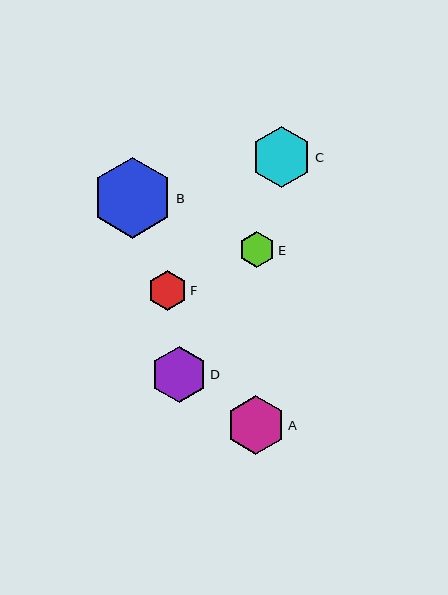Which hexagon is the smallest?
Hexagon E is the smallest with a size of approximately 36 pixels.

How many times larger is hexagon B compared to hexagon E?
Hexagon B is approximately 2.3 times the size of hexagon E.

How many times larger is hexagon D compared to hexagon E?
Hexagon D is approximately 1.6 times the size of hexagon E.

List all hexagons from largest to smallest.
From largest to smallest: B, C, A, D, F, E.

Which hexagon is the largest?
Hexagon B is the largest with a size of approximately 81 pixels.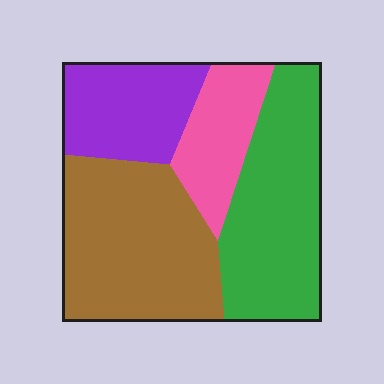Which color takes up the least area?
Pink, at roughly 15%.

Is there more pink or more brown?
Brown.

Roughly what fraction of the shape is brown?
Brown takes up about one third (1/3) of the shape.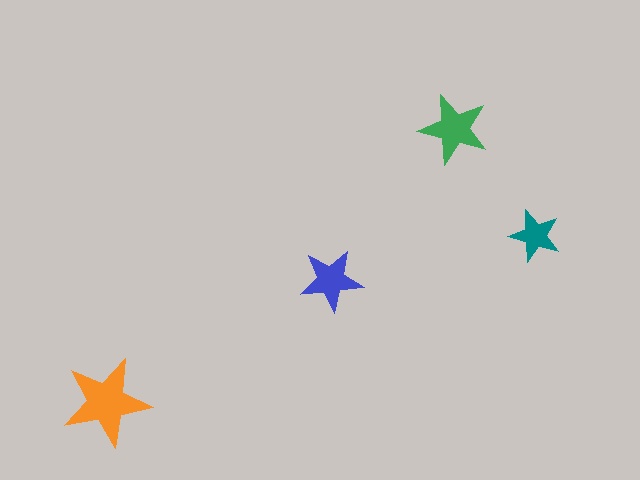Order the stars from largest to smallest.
the orange one, the green one, the blue one, the teal one.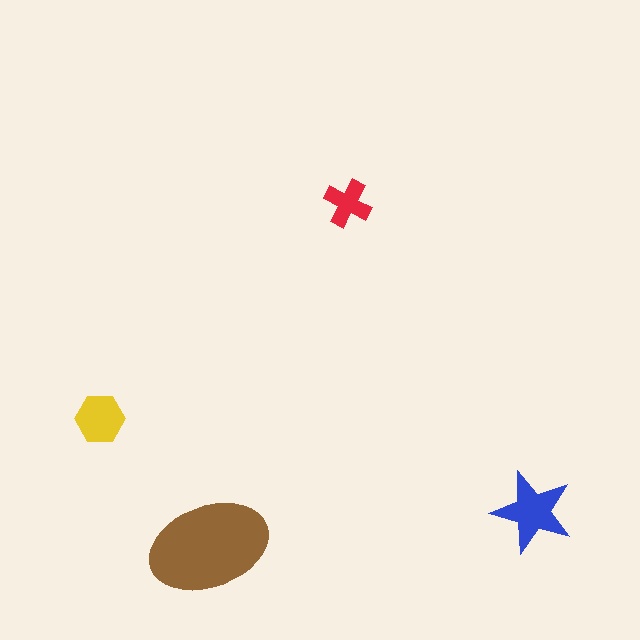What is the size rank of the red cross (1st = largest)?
4th.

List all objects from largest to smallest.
The brown ellipse, the blue star, the yellow hexagon, the red cross.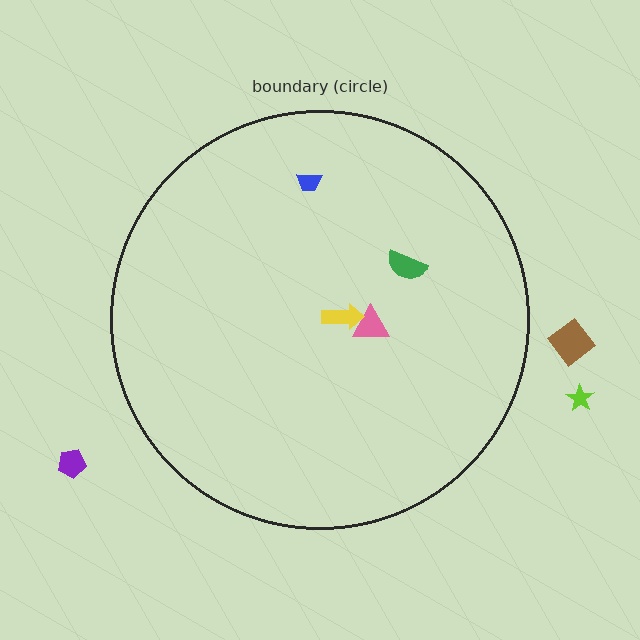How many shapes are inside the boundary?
4 inside, 3 outside.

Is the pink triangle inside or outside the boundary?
Inside.